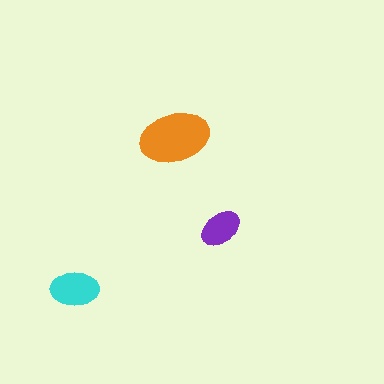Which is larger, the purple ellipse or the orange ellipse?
The orange one.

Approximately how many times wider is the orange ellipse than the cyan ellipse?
About 1.5 times wider.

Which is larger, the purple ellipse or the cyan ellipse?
The cyan one.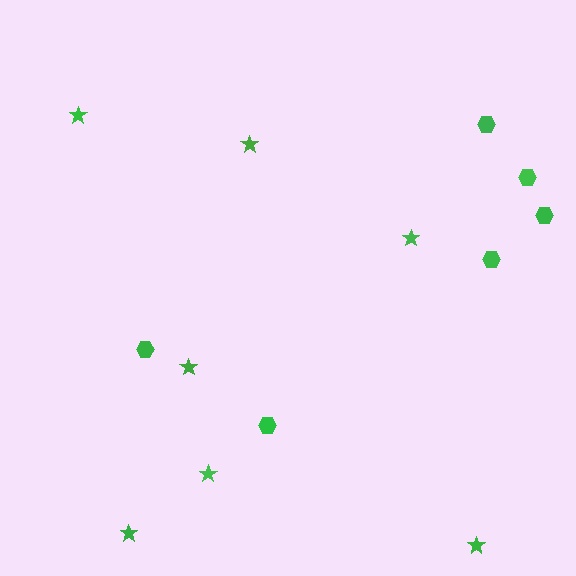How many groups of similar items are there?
There are 2 groups: one group of hexagons (6) and one group of stars (7).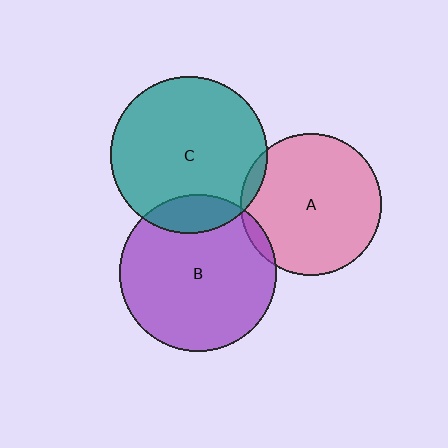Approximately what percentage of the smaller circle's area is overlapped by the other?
Approximately 5%.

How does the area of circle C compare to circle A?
Approximately 1.2 times.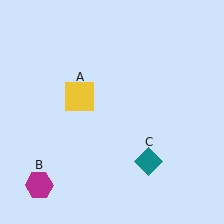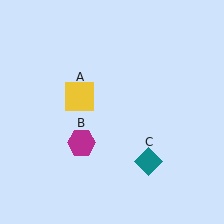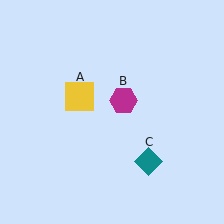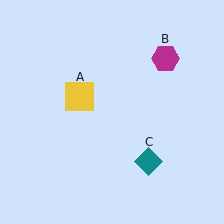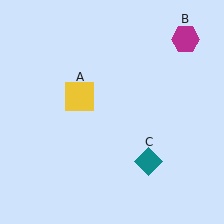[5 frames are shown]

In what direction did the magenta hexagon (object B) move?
The magenta hexagon (object B) moved up and to the right.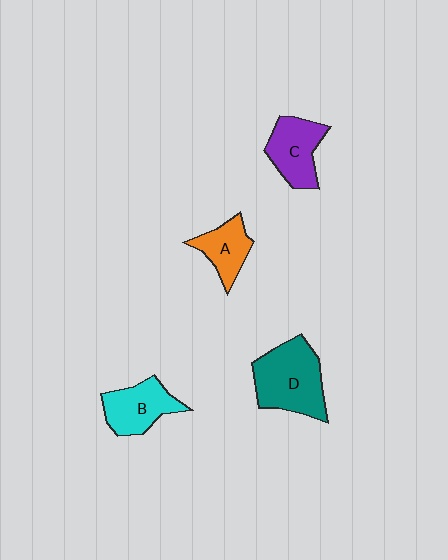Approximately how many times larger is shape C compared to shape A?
Approximately 1.3 times.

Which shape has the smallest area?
Shape A (orange).